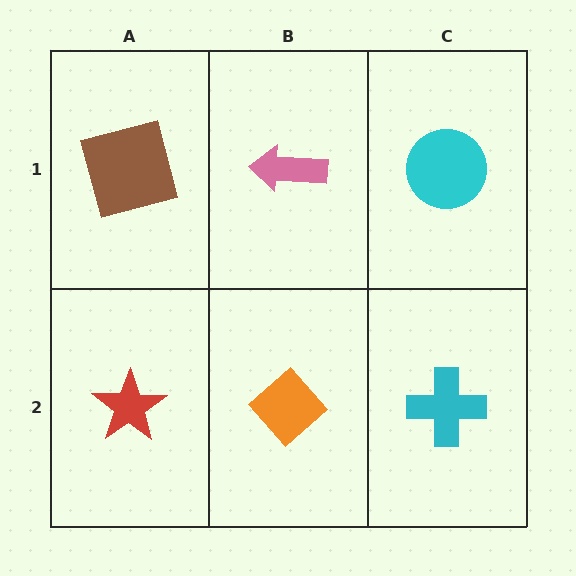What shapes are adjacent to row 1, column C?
A cyan cross (row 2, column C), a pink arrow (row 1, column B).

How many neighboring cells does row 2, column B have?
3.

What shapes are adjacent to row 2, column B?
A pink arrow (row 1, column B), a red star (row 2, column A), a cyan cross (row 2, column C).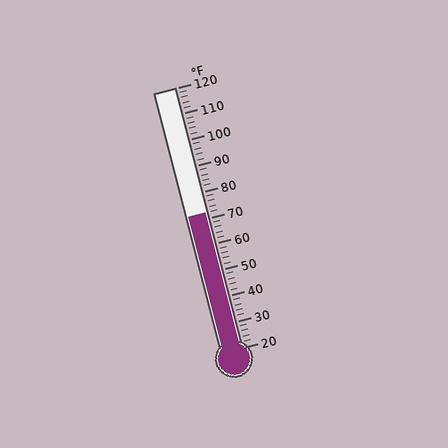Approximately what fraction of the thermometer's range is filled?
The thermometer is filled to approximately 50% of its range.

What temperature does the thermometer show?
The thermometer shows approximately 72°F.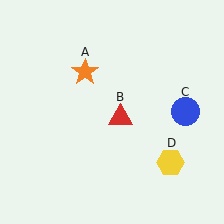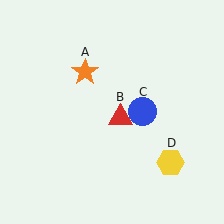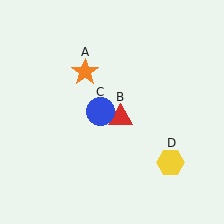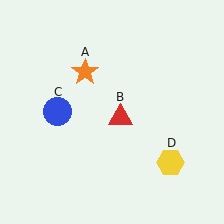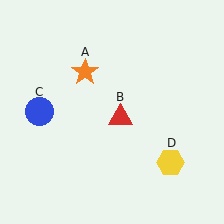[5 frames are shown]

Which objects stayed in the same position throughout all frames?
Orange star (object A) and red triangle (object B) and yellow hexagon (object D) remained stationary.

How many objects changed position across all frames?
1 object changed position: blue circle (object C).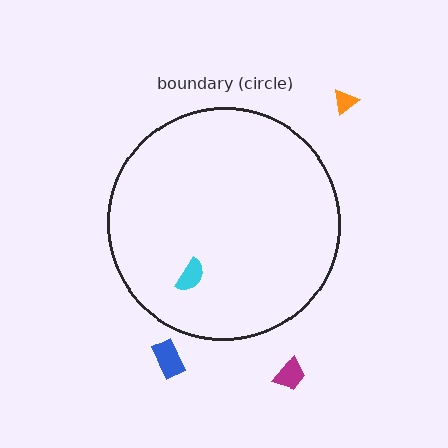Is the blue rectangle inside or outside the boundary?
Outside.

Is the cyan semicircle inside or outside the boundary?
Inside.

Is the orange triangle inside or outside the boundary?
Outside.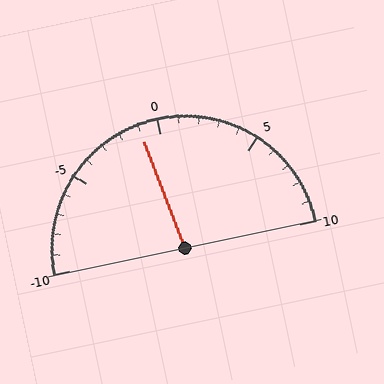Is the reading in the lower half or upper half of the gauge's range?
The reading is in the lower half of the range (-10 to 10).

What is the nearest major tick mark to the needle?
The nearest major tick mark is 0.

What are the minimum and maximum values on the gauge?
The gauge ranges from -10 to 10.